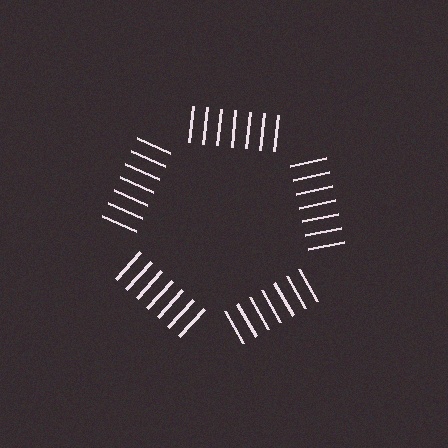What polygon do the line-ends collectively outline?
An illusory pentagon — the line segments terminate on its edges but no continuous stroke is drawn.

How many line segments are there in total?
35 — 7 along each of the 5 edges.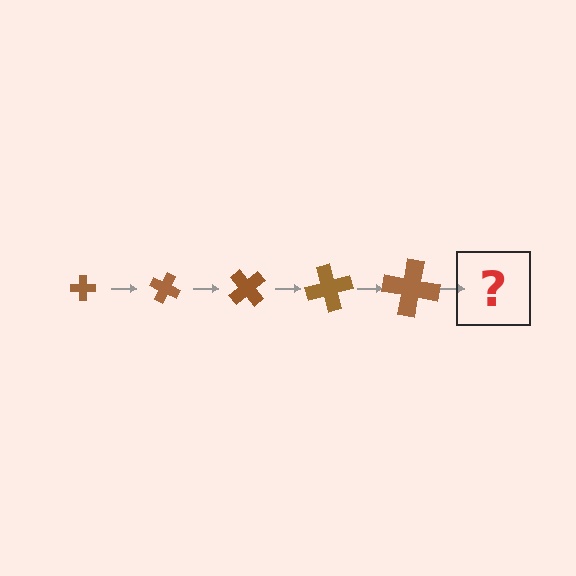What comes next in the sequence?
The next element should be a cross, larger than the previous one and rotated 125 degrees from the start.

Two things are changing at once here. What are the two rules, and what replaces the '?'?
The two rules are that the cross grows larger each step and it rotates 25 degrees each step. The '?' should be a cross, larger than the previous one and rotated 125 degrees from the start.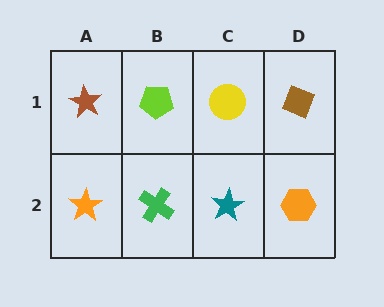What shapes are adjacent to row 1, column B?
A green cross (row 2, column B), a brown star (row 1, column A), a yellow circle (row 1, column C).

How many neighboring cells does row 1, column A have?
2.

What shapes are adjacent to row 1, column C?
A teal star (row 2, column C), a lime pentagon (row 1, column B), a brown diamond (row 1, column D).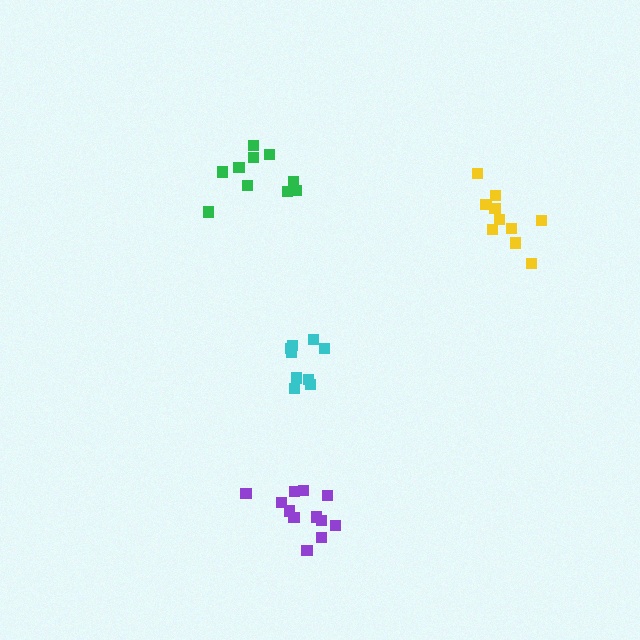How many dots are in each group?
Group 1: 10 dots, Group 2: 9 dots, Group 3: 10 dots, Group 4: 12 dots (41 total).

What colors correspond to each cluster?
The clusters are colored: yellow, cyan, green, purple.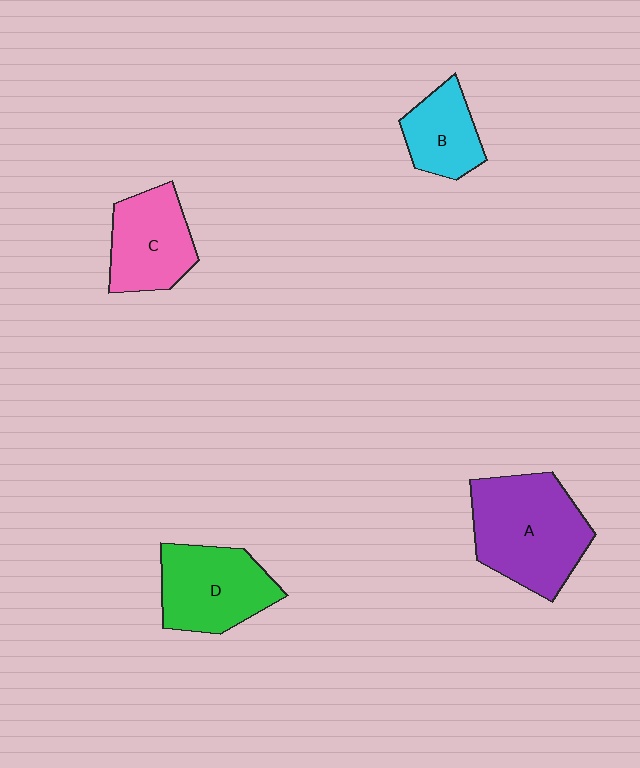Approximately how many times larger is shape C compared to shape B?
Approximately 1.3 times.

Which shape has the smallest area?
Shape B (cyan).